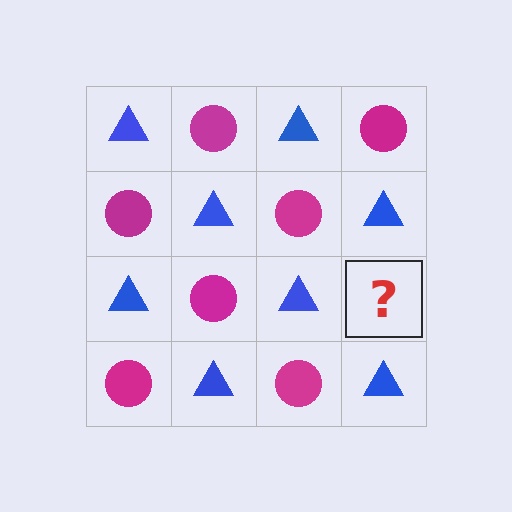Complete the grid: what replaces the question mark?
The question mark should be replaced with a magenta circle.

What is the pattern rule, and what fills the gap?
The rule is that it alternates blue triangle and magenta circle in a checkerboard pattern. The gap should be filled with a magenta circle.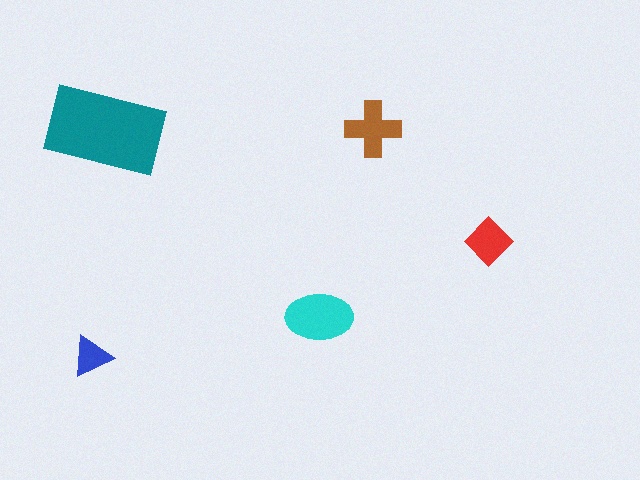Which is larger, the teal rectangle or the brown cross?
The teal rectangle.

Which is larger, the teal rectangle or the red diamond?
The teal rectangle.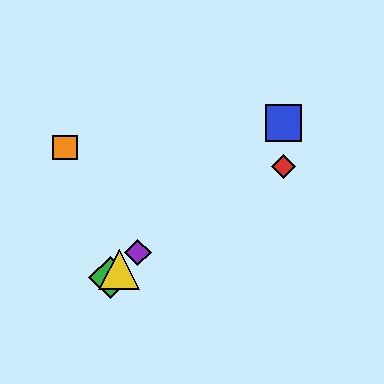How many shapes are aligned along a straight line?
4 shapes (the blue square, the green diamond, the yellow triangle, the purple diamond) are aligned along a straight line.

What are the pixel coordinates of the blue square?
The blue square is at (283, 123).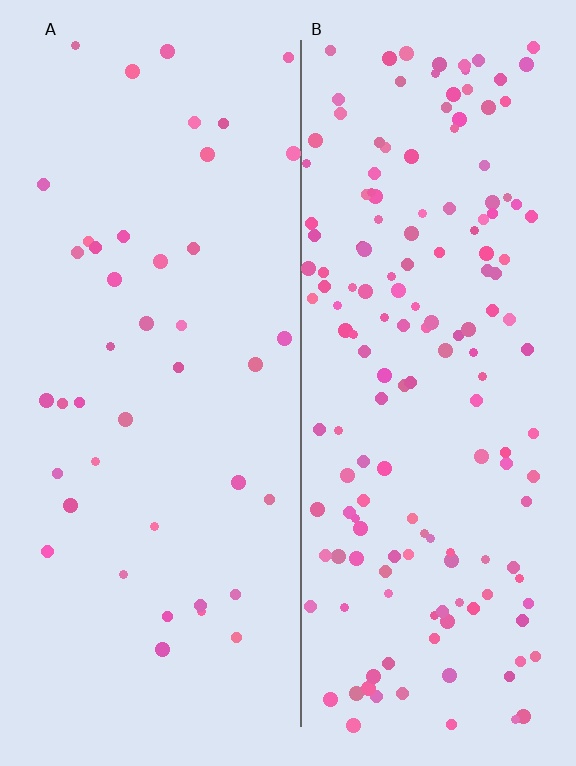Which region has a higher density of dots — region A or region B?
B (the right).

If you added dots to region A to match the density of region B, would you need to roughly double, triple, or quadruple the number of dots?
Approximately quadruple.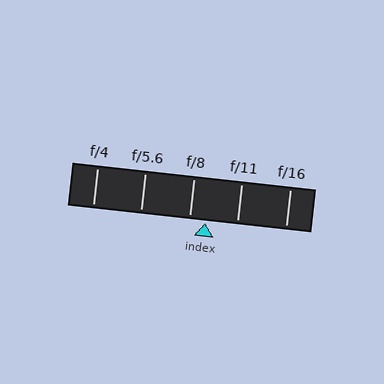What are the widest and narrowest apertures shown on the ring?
The widest aperture shown is f/4 and the narrowest is f/16.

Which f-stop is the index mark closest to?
The index mark is closest to f/8.